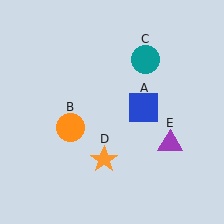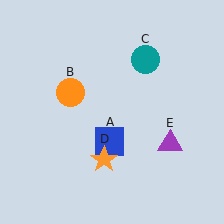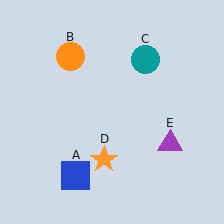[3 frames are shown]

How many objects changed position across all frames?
2 objects changed position: blue square (object A), orange circle (object B).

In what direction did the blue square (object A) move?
The blue square (object A) moved down and to the left.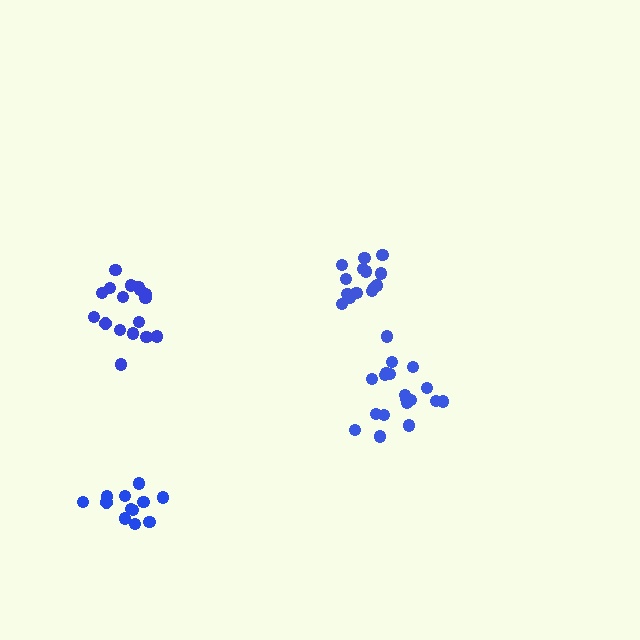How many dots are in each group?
Group 1: 18 dots, Group 2: 15 dots, Group 3: 17 dots, Group 4: 12 dots (62 total).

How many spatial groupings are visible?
There are 4 spatial groupings.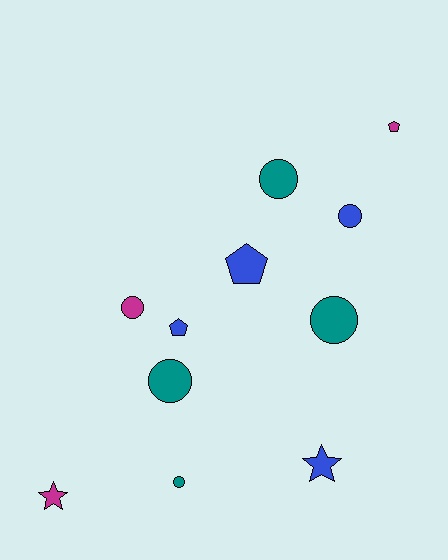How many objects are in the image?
There are 11 objects.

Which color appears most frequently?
Teal, with 4 objects.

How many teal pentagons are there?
There are no teal pentagons.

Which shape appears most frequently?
Circle, with 6 objects.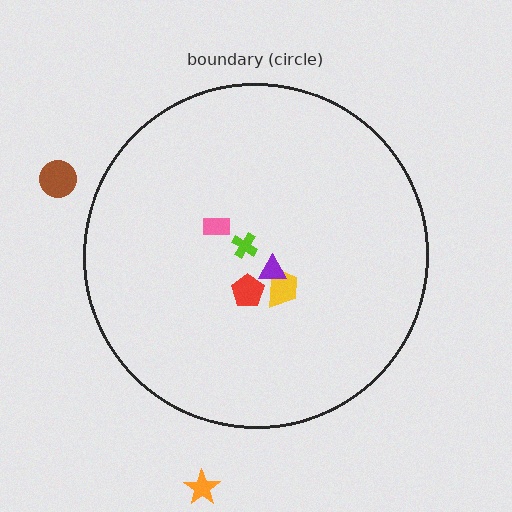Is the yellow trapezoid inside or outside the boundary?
Inside.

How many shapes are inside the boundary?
5 inside, 2 outside.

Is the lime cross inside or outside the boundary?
Inside.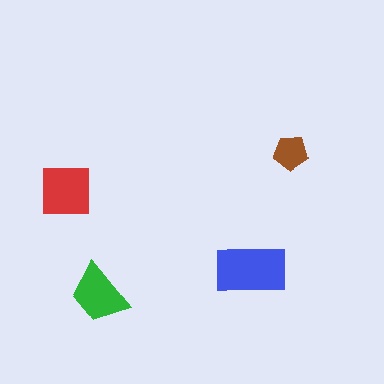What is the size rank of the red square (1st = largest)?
2nd.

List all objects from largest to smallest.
The blue rectangle, the red square, the green trapezoid, the brown pentagon.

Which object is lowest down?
The green trapezoid is bottommost.